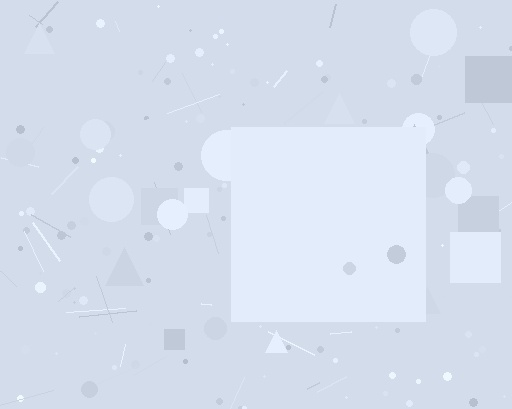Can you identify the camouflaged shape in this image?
The camouflaged shape is a square.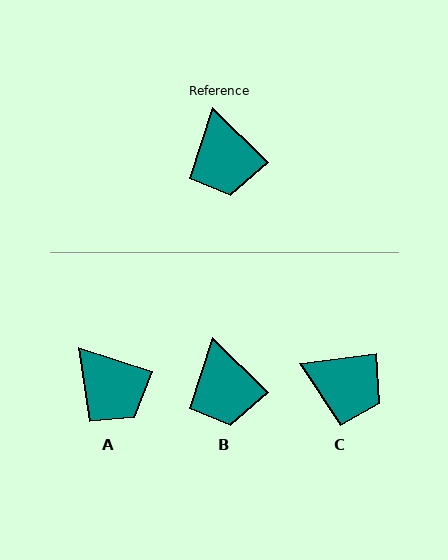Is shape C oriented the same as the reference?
No, it is off by about 52 degrees.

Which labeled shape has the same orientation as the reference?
B.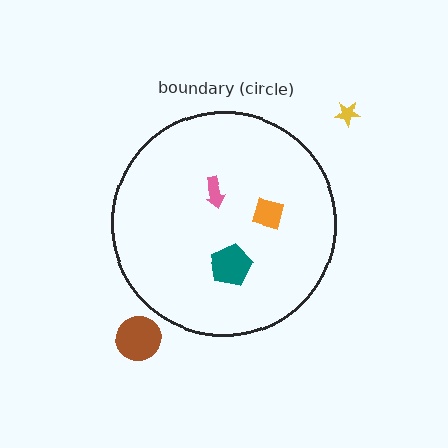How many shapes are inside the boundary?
3 inside, 2 outside.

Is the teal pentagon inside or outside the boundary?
Inside.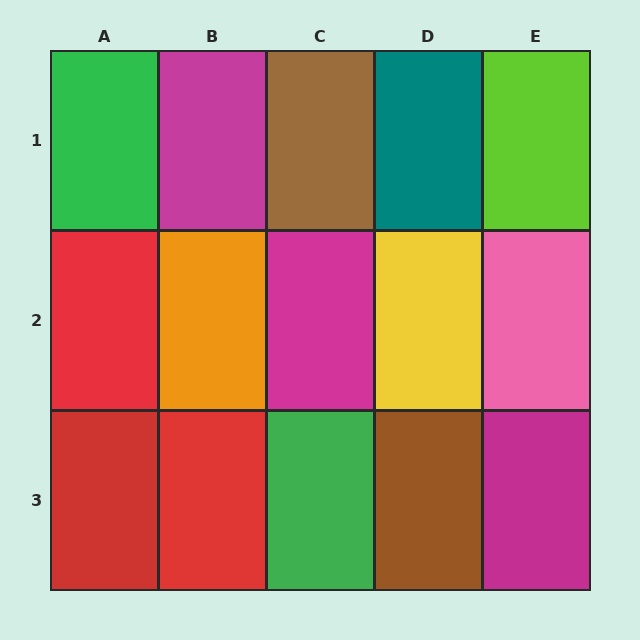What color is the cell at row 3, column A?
Red.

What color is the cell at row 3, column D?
Brown.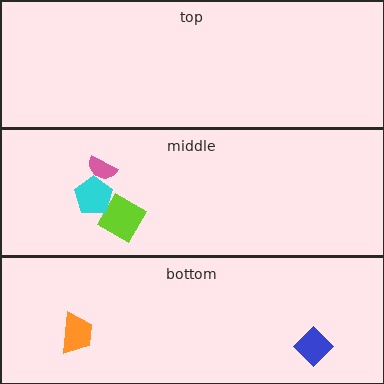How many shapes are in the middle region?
3.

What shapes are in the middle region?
The pink semicircle, the lime diamond, the cyan pentagon.